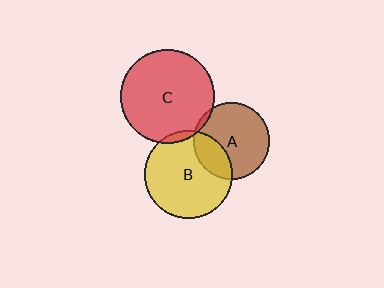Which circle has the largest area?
Circle C (red).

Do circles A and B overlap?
Yes.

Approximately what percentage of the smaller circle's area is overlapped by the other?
Approximately 25%.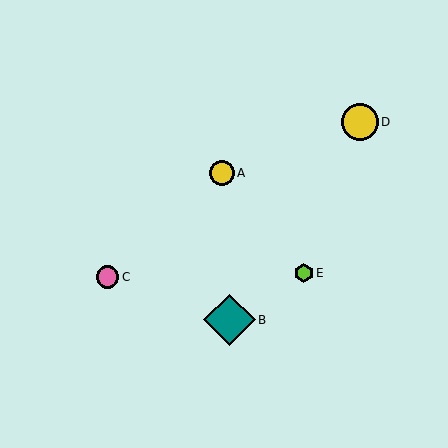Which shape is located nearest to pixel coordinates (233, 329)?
The teal diamond (labeled B) at (230, 320) is nearest to that location.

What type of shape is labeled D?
Shape D is a yellow circle.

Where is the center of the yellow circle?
The center of the yellow circle is at (360, 122).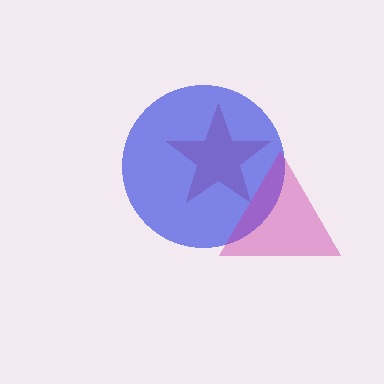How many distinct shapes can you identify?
There are 3 distinct shapes: a red star, a blue circle, a magenta triangle.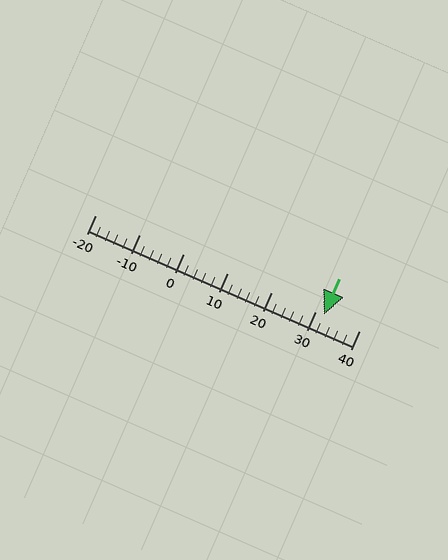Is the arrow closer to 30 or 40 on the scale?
The arrow is closer to 30.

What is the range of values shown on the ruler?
The ruler shows values from -20 to 40.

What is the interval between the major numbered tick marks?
The major tick marks are spaced 10 units apart.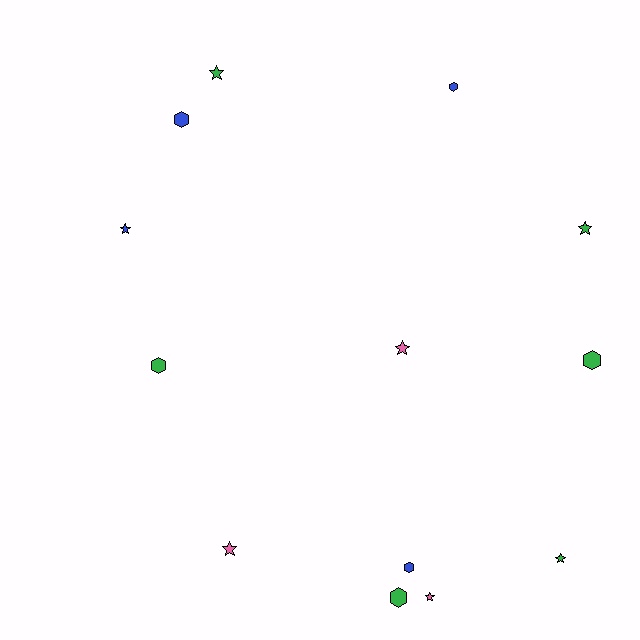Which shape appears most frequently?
Star, with 7 objects.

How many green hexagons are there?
There are 3 green hexagons.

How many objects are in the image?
There are 13 objects.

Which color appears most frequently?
Green, with 6 objects.